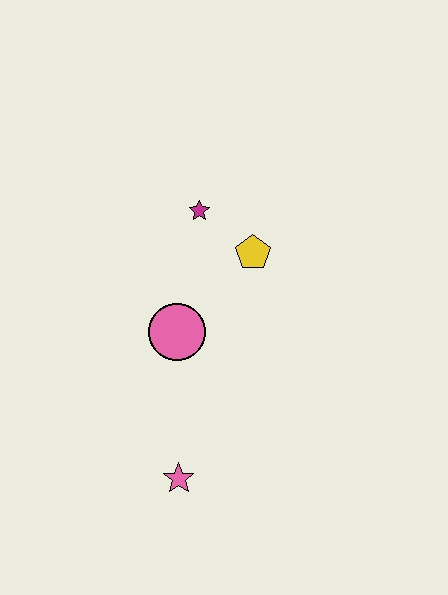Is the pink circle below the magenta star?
Yes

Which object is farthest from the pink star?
The magenta star is farthest from the pink star.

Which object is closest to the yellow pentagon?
The magenta star is closest to the yellow pentagon.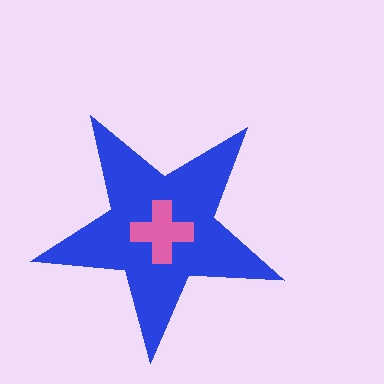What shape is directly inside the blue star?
The pink cross.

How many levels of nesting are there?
2.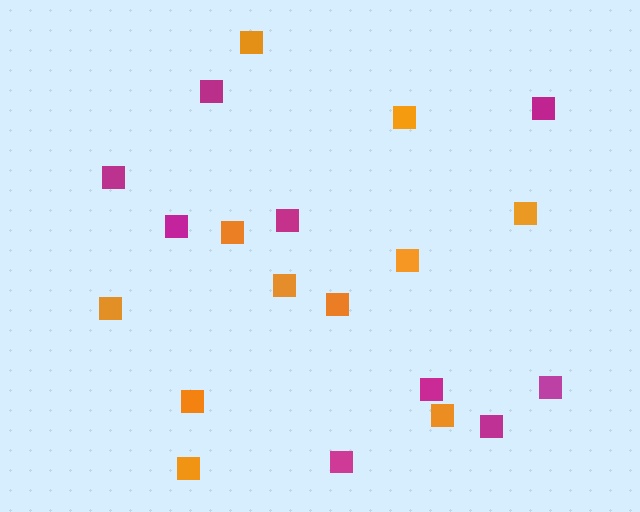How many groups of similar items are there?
There are 2 groups: one group of orange squares (11) and one group of magenta squares (9).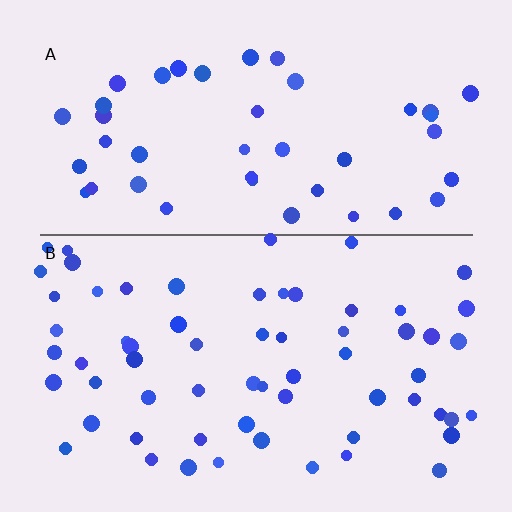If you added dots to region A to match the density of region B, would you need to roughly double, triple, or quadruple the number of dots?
Approximately double.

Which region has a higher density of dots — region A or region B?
B (the bottom).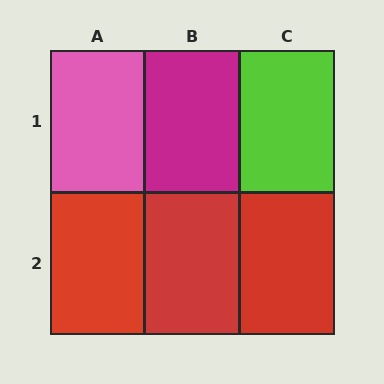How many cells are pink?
1 cell is pink.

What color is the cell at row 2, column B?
Red.